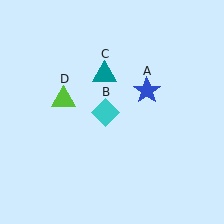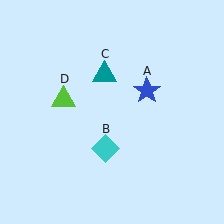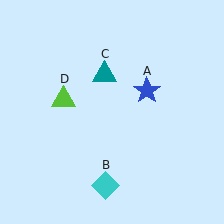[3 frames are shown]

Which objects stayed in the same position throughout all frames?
Blue star (object A) and teal triangle (object C) and lime triangle (object D) remained stationary.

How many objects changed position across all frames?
1 object changed position: cyan diamond (object B).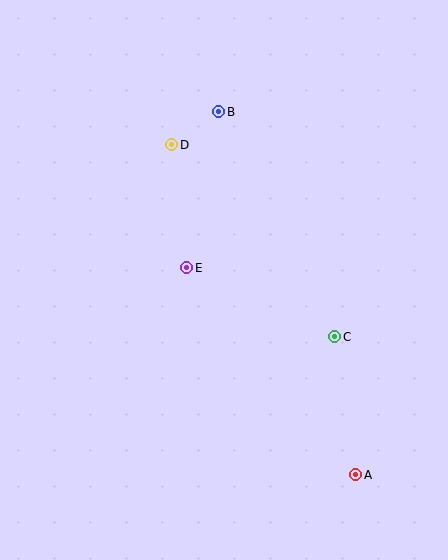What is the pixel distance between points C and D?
The distance between C and D is 252 pixels.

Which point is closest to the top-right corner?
Point B is closest to the top-right corner.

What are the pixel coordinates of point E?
Point E is at (187, 268).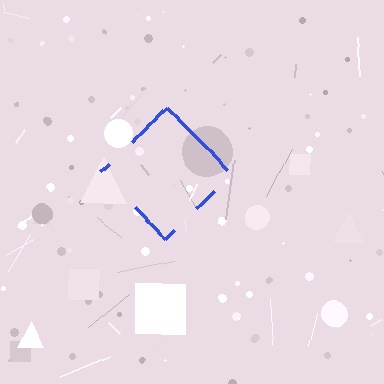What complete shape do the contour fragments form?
The contour fragments form a diamond.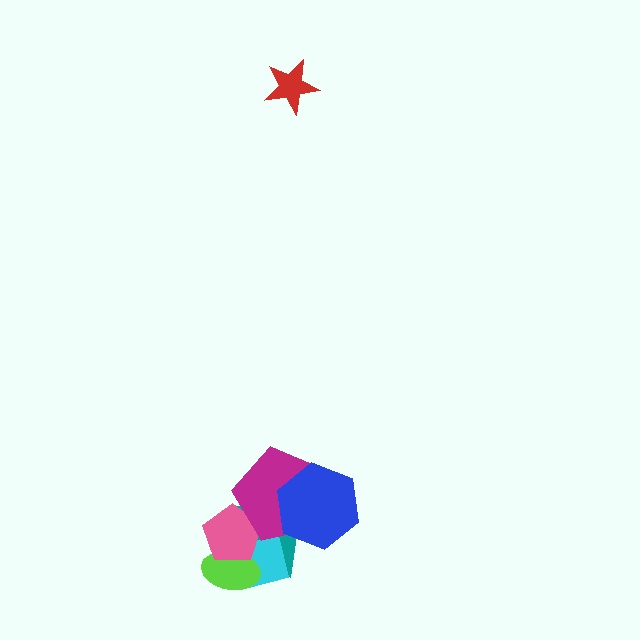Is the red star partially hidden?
No, no other shape covers it.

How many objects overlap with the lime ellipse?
3 objects overlap with the lime ellipse.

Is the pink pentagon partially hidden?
Yes, it is partially covered by another shape.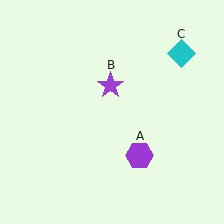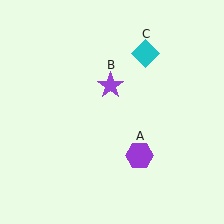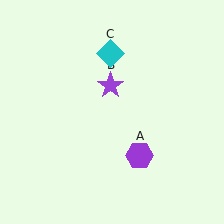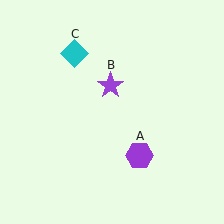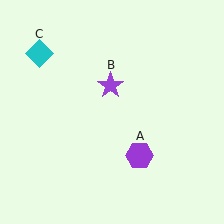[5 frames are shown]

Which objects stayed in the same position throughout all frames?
Purple hexagon (object A) and purple star (object B) remained stationary.